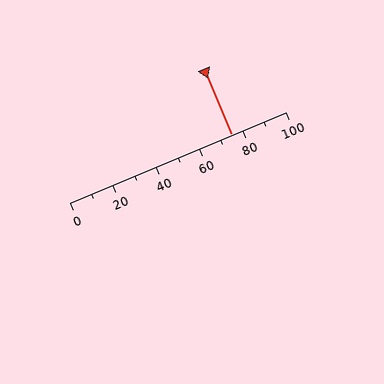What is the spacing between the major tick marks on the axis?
The major ticks are spaced 20 apart.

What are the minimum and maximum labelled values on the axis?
The axis runs from 0 to 100.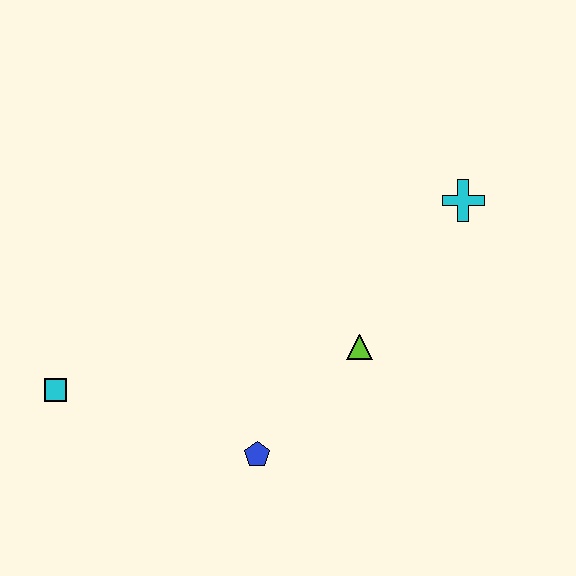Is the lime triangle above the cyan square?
Yes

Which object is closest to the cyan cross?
The lime triangle is closest to the cyan cross.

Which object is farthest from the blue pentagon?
The cyan cross is farthest from the blue pentagon.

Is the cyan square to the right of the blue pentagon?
No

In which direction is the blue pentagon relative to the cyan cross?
The blue pentagon is below the cyan cross.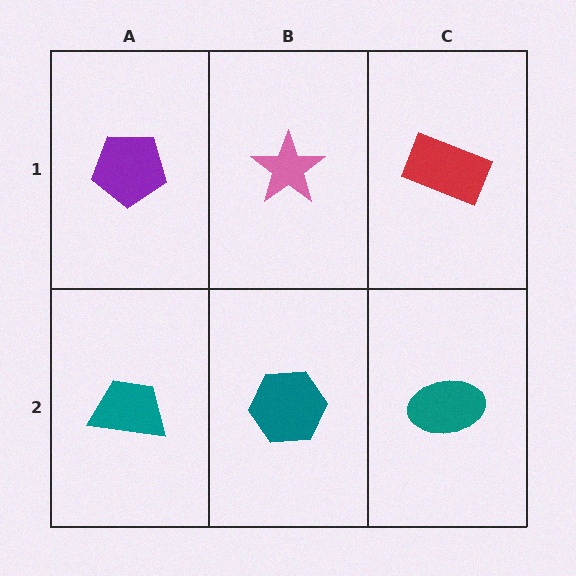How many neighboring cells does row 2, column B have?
3.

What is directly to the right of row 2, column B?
A teal ellipse.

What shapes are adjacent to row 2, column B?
A pink star (row 1, column B), a teal trapezoid (row 2, column A), a teal ellipse (row 2, column C).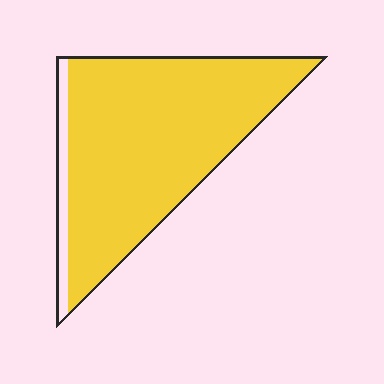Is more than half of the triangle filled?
Yes.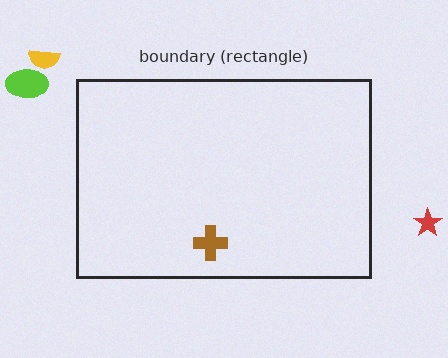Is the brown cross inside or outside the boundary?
Inside.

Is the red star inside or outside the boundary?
Outside.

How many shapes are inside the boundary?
1 inside, 3 outside.